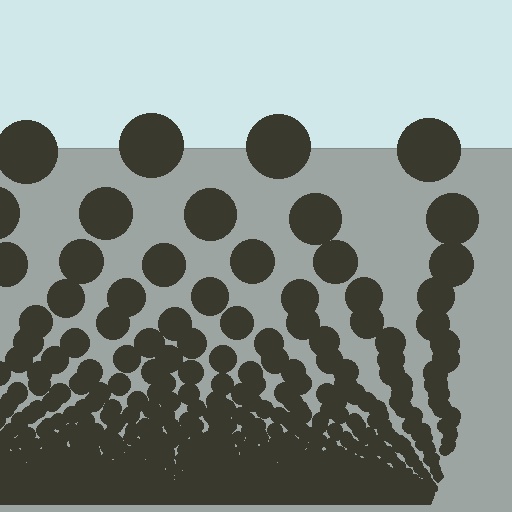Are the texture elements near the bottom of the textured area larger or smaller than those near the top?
Smaller. The gradient is inverted — elements near the bottom are smaller and denser.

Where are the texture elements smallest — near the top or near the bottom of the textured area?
Near the bottom.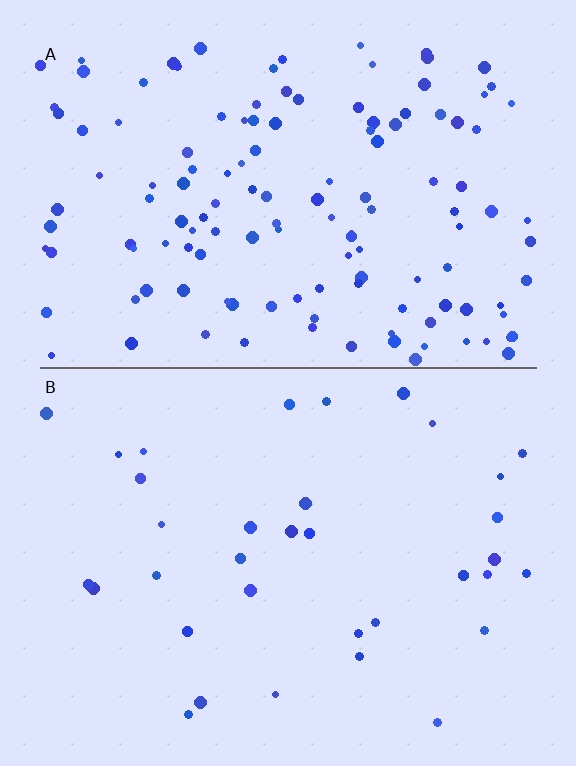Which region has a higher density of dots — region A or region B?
A (the top).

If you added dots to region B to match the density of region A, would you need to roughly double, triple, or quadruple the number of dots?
Approximately quadruple.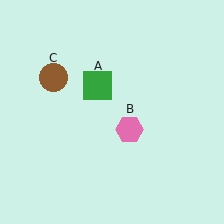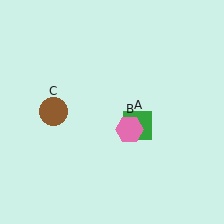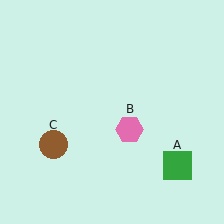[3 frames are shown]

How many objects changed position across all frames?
2 objects changed position: green square (object A), brown circle (object C).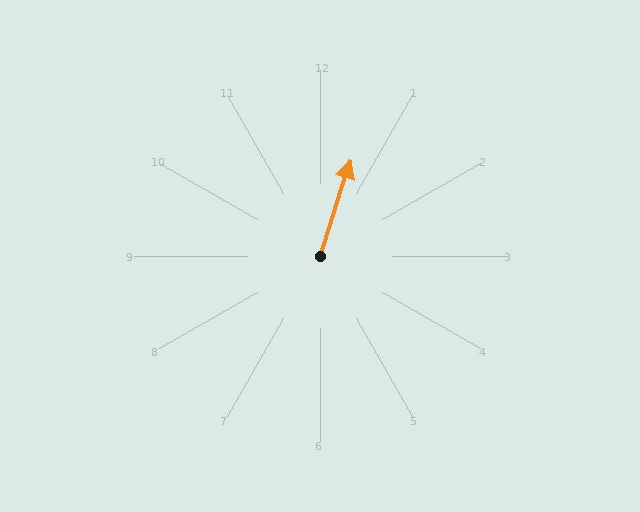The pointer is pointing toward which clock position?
Roughly 1 o'clock.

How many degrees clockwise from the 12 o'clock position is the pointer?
Approximately 17 degrees.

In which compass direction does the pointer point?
North.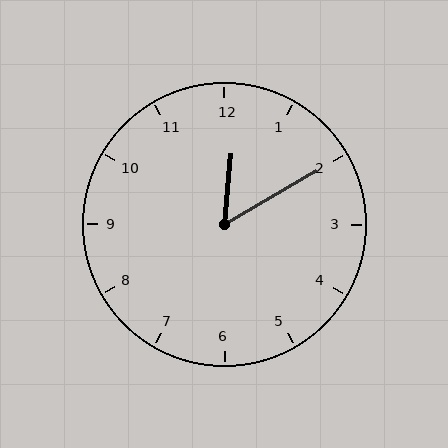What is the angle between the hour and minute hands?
Approximately 55 degrees.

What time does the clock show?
12:10.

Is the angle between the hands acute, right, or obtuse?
It is acute.